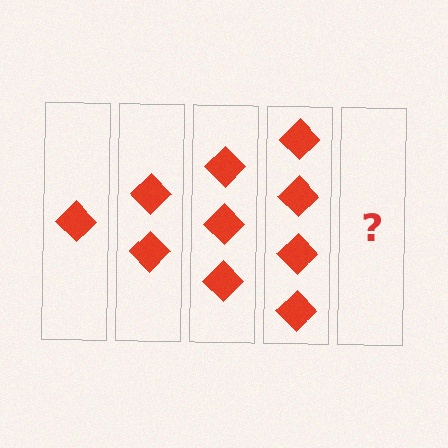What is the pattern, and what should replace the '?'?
The pattern is that each step adds one more diamond. The '?' should be 5 diamonds.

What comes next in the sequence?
The next element should be 5 diamonds.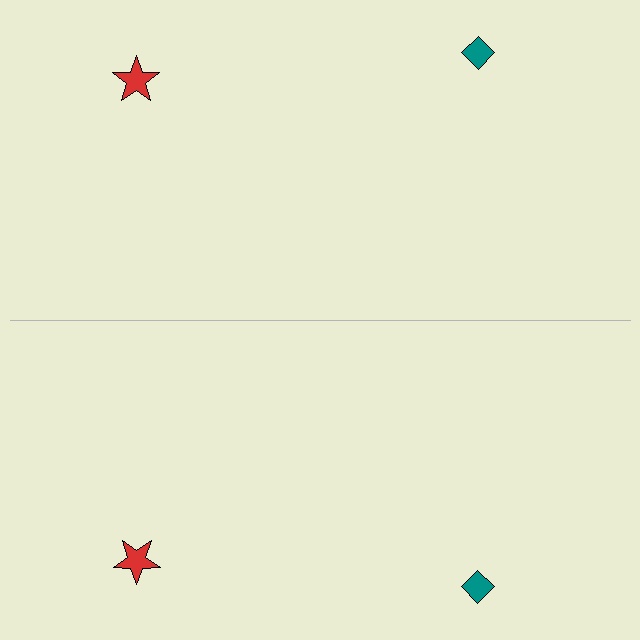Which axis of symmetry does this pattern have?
The pattern has a horizontal axis of symmetry running through the center of the image.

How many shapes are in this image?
There are 4 shapes in this image.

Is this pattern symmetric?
Yes, this pattern has bilateral (reflection) symmetry.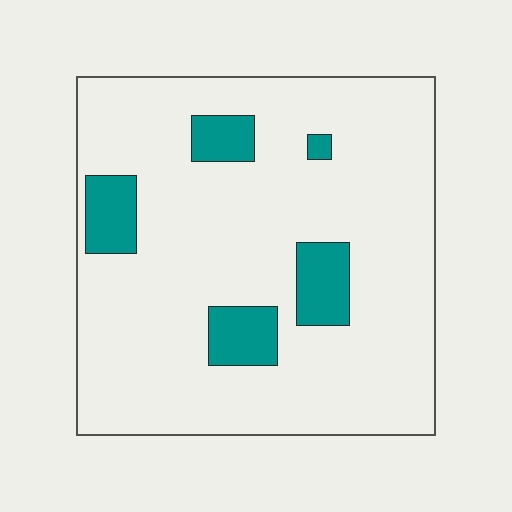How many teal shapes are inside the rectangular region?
5.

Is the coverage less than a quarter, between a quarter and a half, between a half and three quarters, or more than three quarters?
Less than a quarter.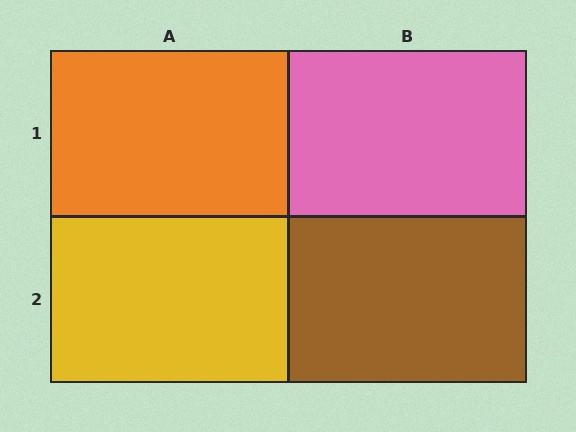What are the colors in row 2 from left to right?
Yellow, brown.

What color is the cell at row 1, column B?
Pink.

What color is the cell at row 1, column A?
Orange.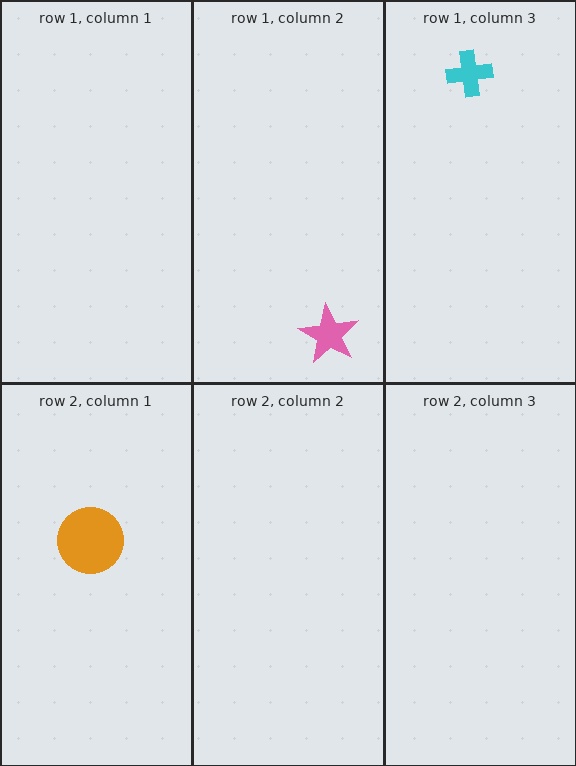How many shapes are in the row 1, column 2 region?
1.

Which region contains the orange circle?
The row 2, column 1 region.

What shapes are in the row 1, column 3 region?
The cyan cross.